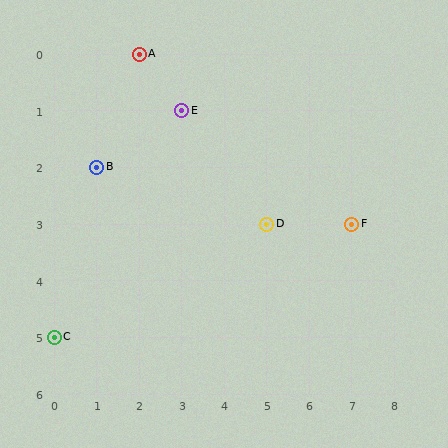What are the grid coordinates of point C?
Point C is at grid coordinates (0, 5).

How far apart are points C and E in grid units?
Points C and E are 3 columns and 4 rows apart (about 5.0 grid units diagonally).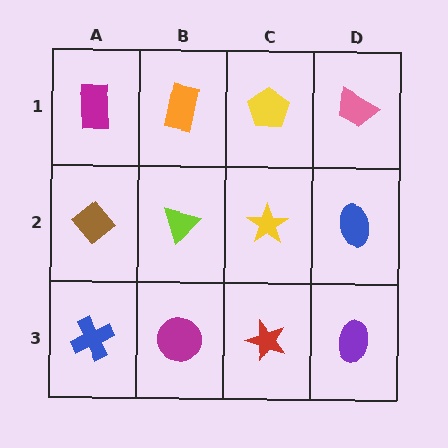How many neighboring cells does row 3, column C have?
3.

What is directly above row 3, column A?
A brown diamond.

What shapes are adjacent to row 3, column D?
A blue ellipse (row 2, column D), a red star (row 3, column C).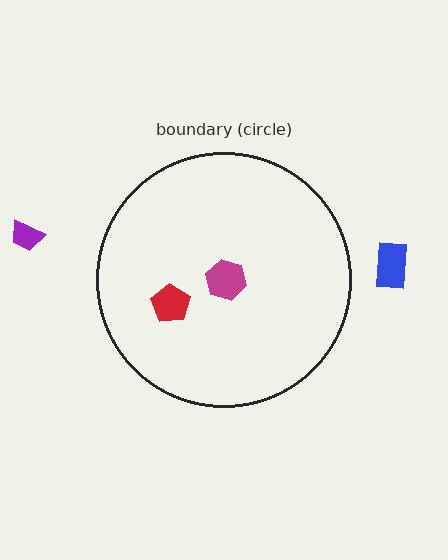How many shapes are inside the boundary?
2 inside, 2 outside.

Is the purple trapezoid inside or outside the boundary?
Outside.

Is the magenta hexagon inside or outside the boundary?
Inside.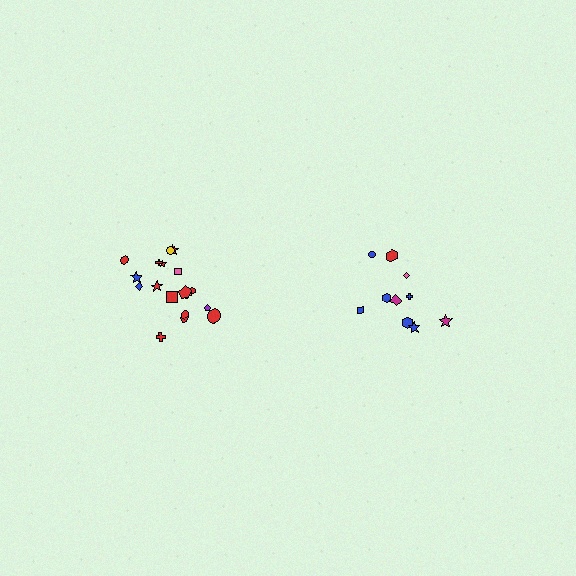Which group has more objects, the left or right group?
The left group.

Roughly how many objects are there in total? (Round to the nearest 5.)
Roughly 30 objects in total.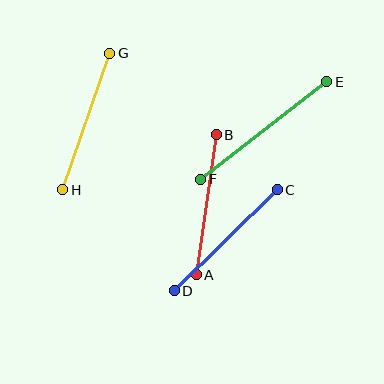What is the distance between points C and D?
The distance is approximately 144 pixels.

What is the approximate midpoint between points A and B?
The midpoint is at approximately (206, 205) pixels.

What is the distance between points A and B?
The distance is approximately 141 pixels.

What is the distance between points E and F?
The distance is approximately 159 pixels.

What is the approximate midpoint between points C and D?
The midpoint is at approximately (226, 240) pixels.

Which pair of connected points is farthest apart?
Points E and F are farthest apart.